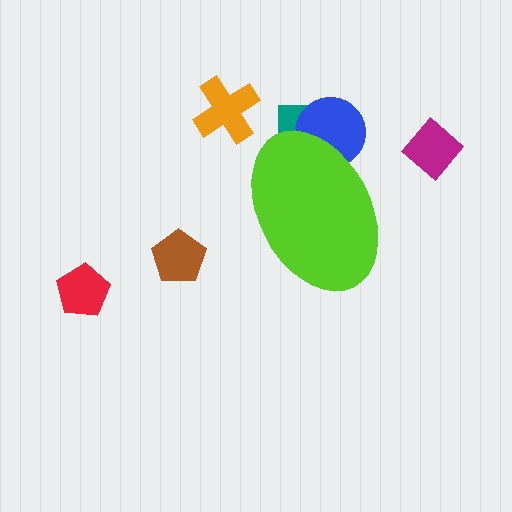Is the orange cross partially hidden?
No, the orange cross is fully visible.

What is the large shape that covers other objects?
A lime ellipse.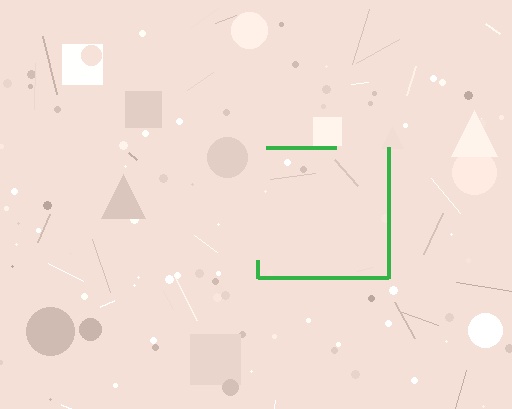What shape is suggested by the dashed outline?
The dashed outline suggests a square.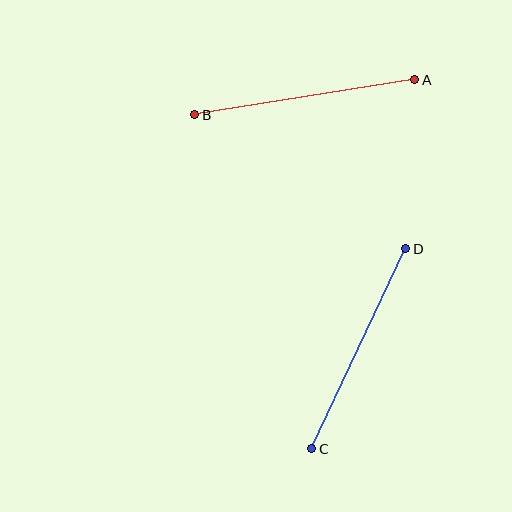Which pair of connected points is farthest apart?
Points A and B are farthest apart.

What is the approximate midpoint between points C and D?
The midpoint is at approximately (359, 349) pixels.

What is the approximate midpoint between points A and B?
The midpoint is at approximately (305, 97) pixels.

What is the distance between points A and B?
The distance is approximately 222 pixels.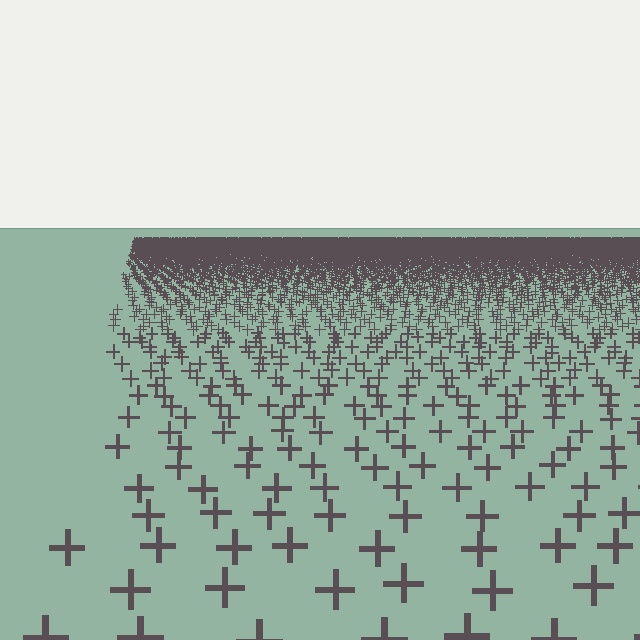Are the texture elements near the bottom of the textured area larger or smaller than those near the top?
Larger. Near the bottom, elements are closer to the viewer and appear at a bigger on-screen size.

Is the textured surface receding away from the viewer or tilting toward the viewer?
The surface is receding away from the viewer. Texture elements get smaller and denser toward the top.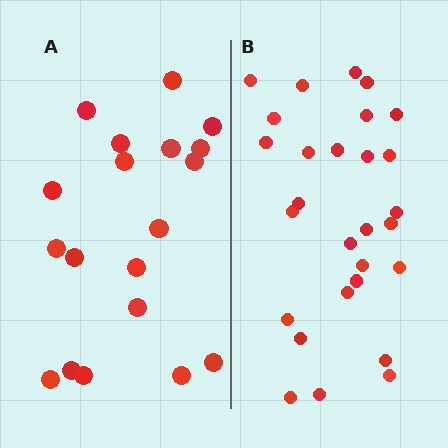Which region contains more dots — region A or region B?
Region B (the right region) has more dots.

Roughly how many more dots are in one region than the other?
Region B has roughly 8 or so more dots than region A.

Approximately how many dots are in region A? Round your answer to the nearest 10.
About 20 dots. (The exact count is 19, which rounds to 20.)